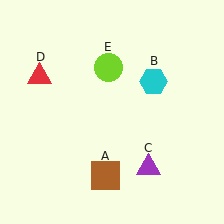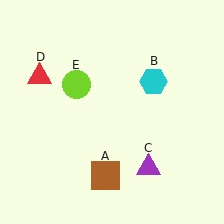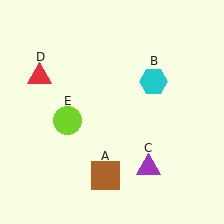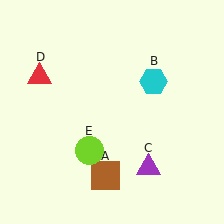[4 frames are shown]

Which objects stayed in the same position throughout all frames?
Brown square (object A) and cyan hexagon (object B) and purple triangle (object C) and red triangle (object D) remained stationary.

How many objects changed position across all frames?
1 object changed position: lime circle (object E).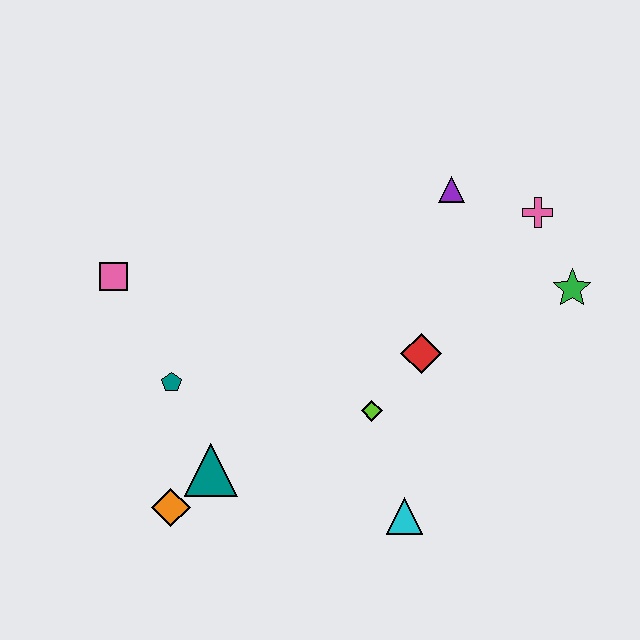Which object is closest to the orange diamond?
The teal triangle is closest to the orange diamond.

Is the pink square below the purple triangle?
Yes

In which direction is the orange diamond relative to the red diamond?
The orange diamond is to the left of the red diamond.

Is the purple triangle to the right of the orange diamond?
Yes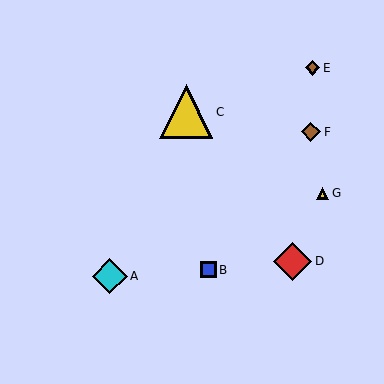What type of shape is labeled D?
Shape D is a red diamond.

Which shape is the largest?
The yellow triangle (labeled C) is the largest.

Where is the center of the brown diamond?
The center of the brown diamond is at (311, 132).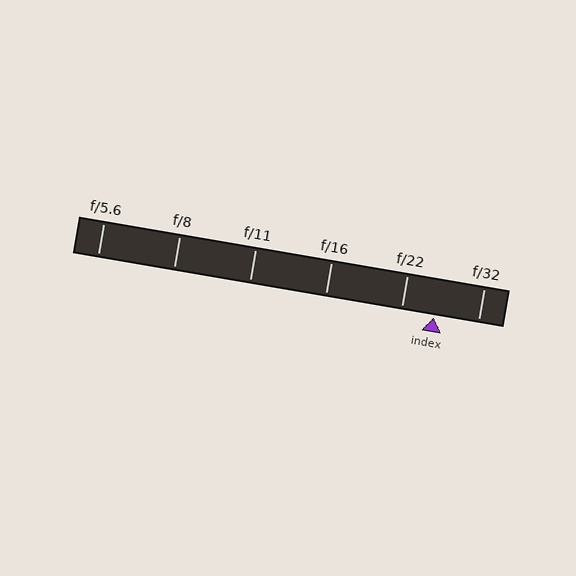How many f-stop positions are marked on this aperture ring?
There are 6 f-stop positions marked.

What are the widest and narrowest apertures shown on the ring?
The widest aperture shown is f/5.6 and the narrowest is f/32.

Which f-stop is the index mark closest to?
The index mark is closest to f/22.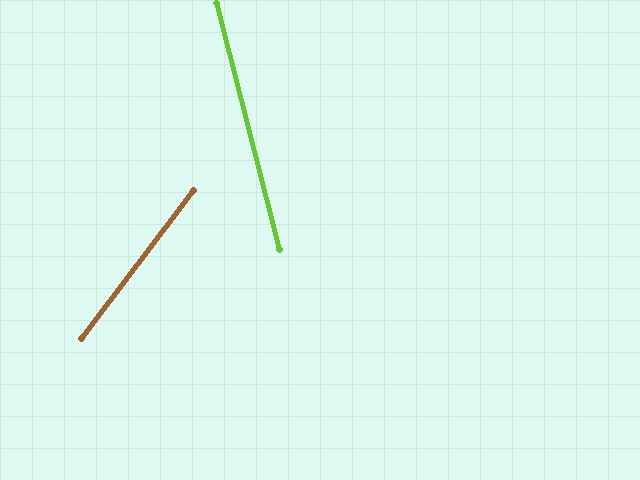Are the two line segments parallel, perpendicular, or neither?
Neither parallel nor perpendicular — they differ by about 52°.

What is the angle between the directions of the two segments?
Approximately 52 degrees.